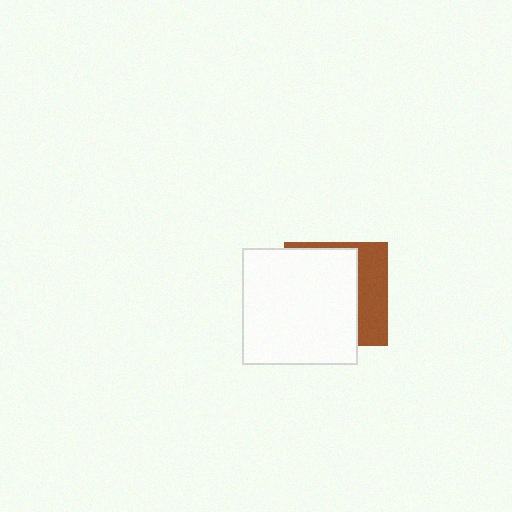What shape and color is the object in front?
The object in front is a white square.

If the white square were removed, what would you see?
You would see the complete brown square.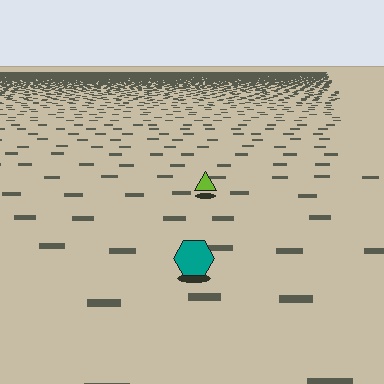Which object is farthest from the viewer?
The lime triangle is farthest from the viewer. It appears smaller and the ground texture around it is denser.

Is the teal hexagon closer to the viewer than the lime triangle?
Yes. The teal hexagon is closer — you can tell from the texture gradient: the ground texture is coarser near it.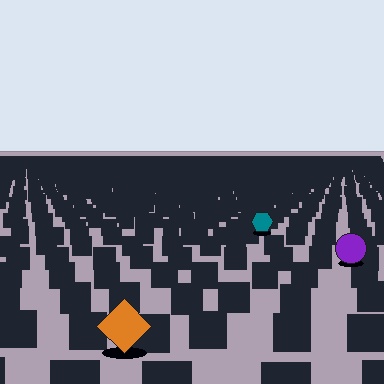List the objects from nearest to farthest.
From nearest to farthest: the orange diamond, the purple circle, the teal hexagon.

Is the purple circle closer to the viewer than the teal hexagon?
Yes. The purple circle is closer — you can tell from the texture gradient: the ground texture is coarser near it.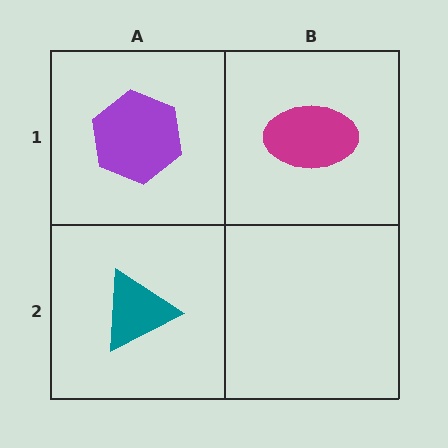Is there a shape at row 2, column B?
No, that cell is empty.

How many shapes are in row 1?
2 shapes.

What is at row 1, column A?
A purple hexagon.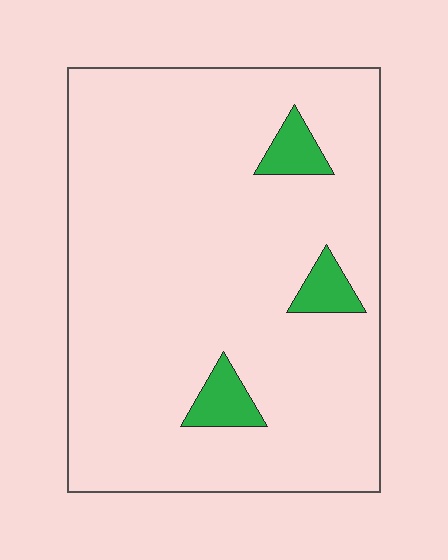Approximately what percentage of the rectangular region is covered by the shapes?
Approximately 5%.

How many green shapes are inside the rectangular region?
3.